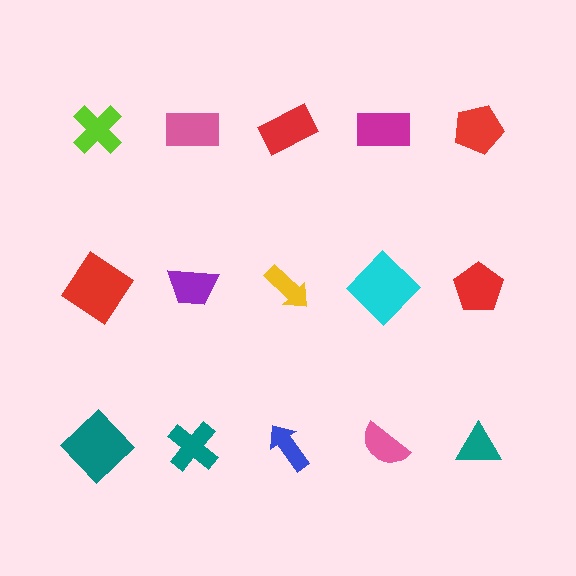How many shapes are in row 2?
5 shapes.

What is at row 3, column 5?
A teal triangle.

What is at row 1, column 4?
A magenta rectangle.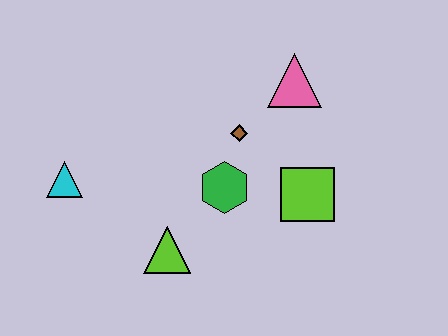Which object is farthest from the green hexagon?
The cyan triangle is farthest from the green hexagon.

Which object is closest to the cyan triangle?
The lime triangle is closest to the cyan triangle.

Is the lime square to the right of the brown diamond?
Yes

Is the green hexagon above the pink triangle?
No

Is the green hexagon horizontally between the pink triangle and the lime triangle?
Yes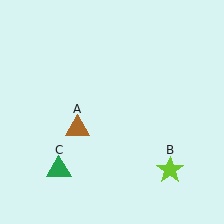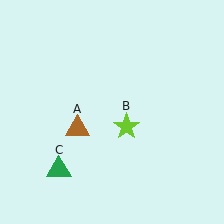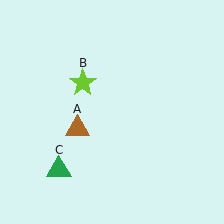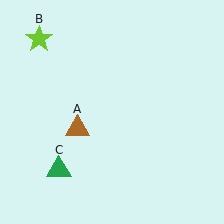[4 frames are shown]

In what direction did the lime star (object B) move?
The lime star (object B) moved up and to the left.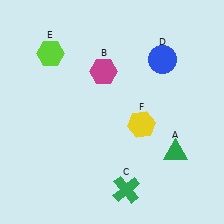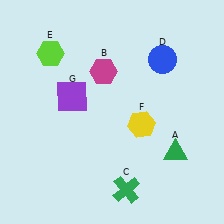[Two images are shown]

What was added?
A purple square (G) was added in Image 2.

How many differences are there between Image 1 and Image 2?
There is 1 difference between the two images.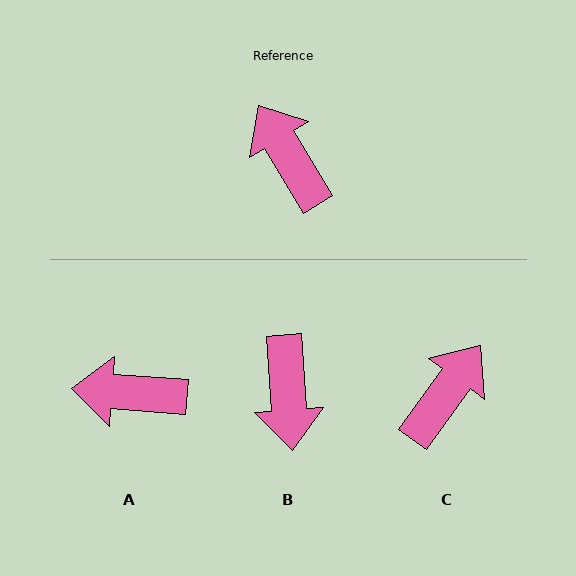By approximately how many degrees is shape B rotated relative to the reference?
Approximately 153 degrees counter-clockwise.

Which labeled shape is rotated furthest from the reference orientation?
B, about 153 degrees away.